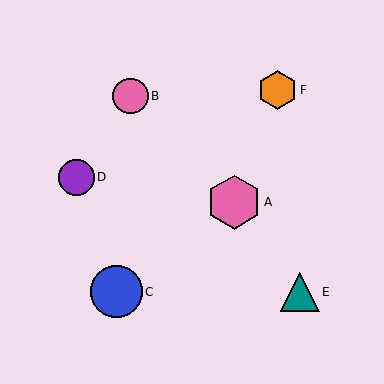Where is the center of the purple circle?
The center of the purple circle is at (76, 177).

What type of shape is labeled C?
Shape C is a blue circle.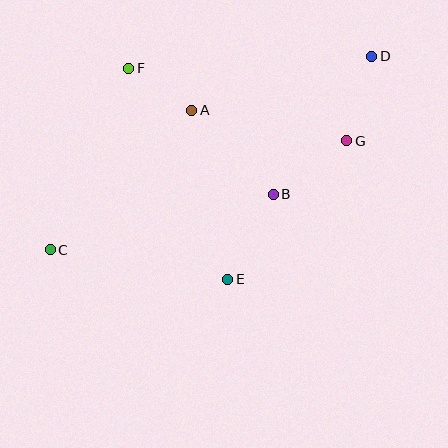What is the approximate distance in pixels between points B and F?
The distance between B and F is approximately 192 pixels.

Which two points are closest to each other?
Points A and F are closest to each other.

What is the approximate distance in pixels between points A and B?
The distance between A and B is approximately 117 pixels.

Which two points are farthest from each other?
Points C and D are farthest from each other.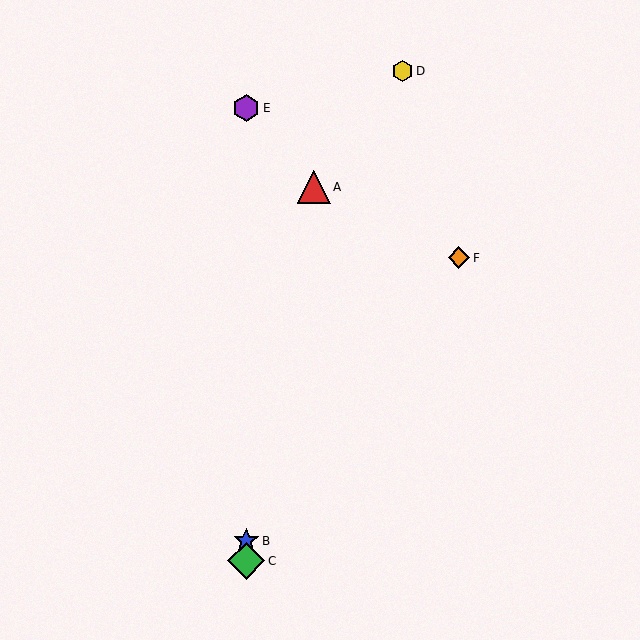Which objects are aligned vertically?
Objects B, C, E are aligned vertically.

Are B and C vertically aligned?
Yes, both are at x≈246.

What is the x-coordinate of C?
Object C is at x≈246.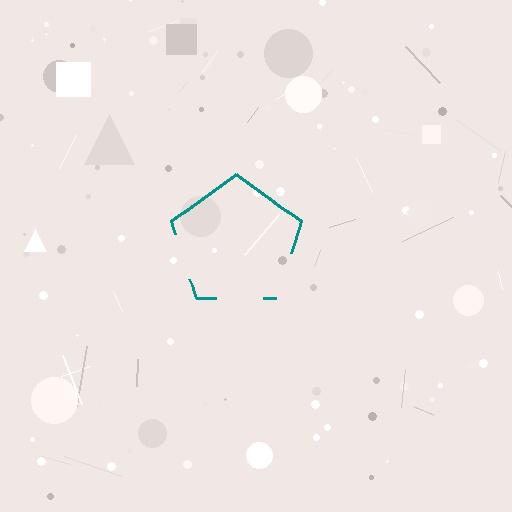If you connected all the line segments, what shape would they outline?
They would outline a pentagon.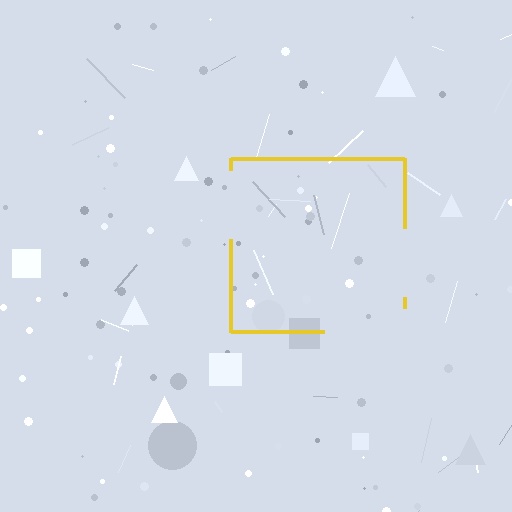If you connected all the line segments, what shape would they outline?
They would outline a square.